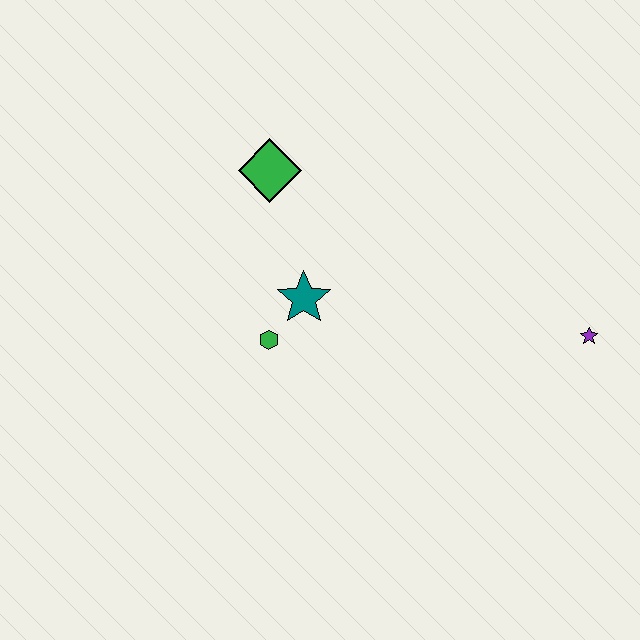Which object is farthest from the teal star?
The purple star is farthest from the teal star.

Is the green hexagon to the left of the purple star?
Yes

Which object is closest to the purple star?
The teal star is closest to the purple star.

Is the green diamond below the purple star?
No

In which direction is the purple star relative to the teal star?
The purple star is to the right of the teal star.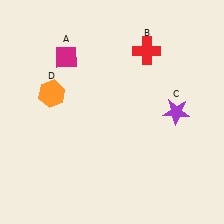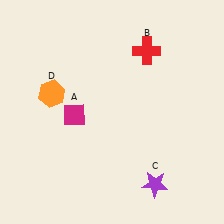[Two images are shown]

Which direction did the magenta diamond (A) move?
The magenta diamond (A) moved down.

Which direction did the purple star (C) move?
The purple star (C) moved down.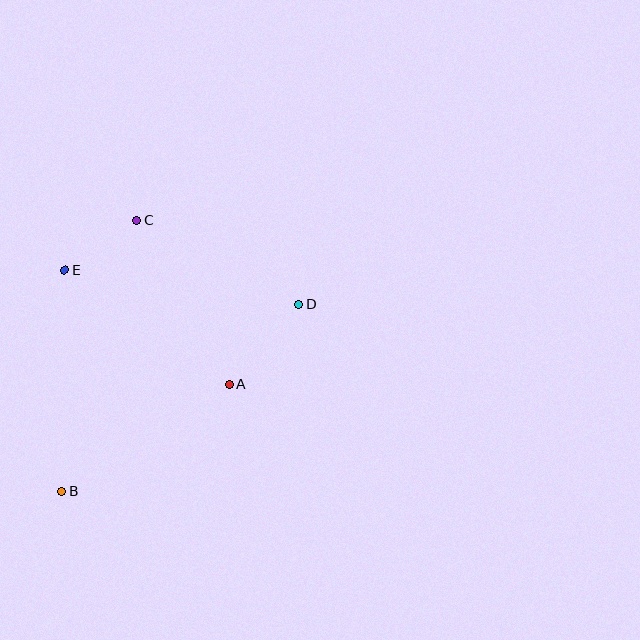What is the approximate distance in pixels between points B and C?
The distance between B and C is approximately 282 pixels.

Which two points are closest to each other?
Points C and E are closest to each other.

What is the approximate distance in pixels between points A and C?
The distance between A and C is approximately 188 pixels.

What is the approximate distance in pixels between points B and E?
The distance between B and E is approximately 221 pixels.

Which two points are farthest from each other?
Points B and D are farthest from each other.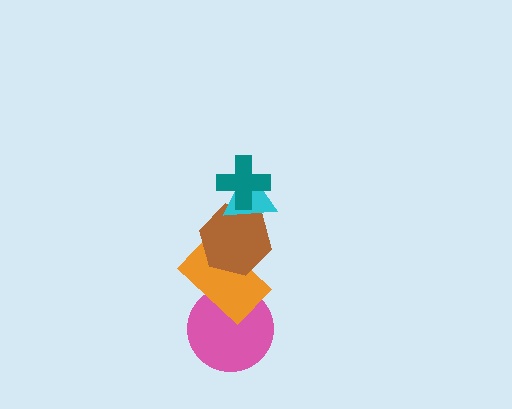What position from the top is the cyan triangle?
The cyan triangle is 2nd from the top.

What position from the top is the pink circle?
The pink circle is 5th from the top.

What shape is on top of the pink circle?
The orange rectangle is on top of the pink circle.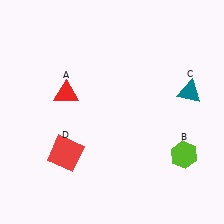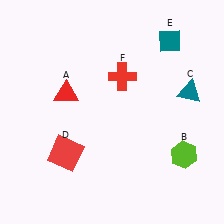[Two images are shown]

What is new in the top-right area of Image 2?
A red cross (F) was added in the top-right area of Image 2.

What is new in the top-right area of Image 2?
A teal diamond (E) was added in the top-right area of Image 2.